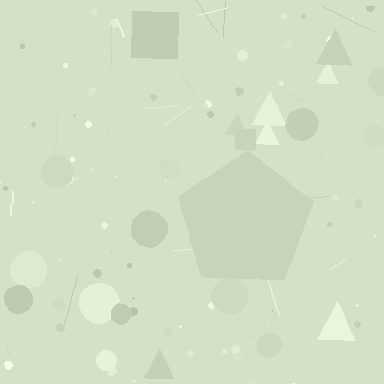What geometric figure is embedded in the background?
A pentagon is embedded in the background.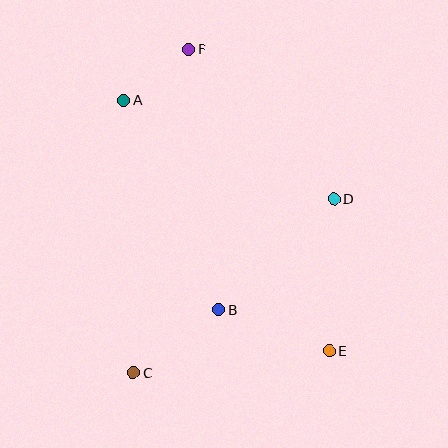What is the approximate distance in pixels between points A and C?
The distance between A and C is approximately 273 pixels.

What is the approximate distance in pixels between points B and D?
The distance between B and D is approximately 160 pixels.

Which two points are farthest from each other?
Points E and F are farthest from each other.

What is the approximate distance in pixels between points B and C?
The distance between B and C is approximately 106 pixels.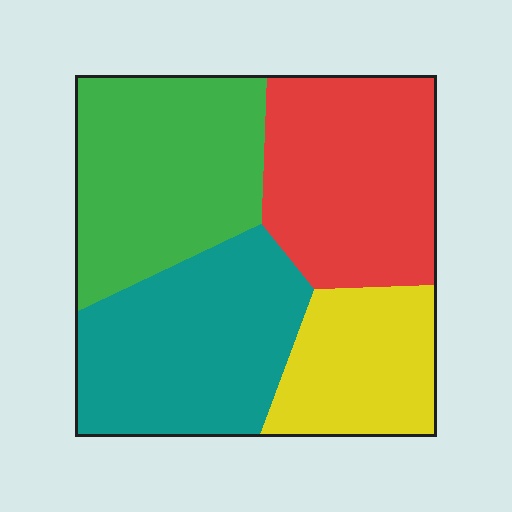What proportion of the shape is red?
Red takes up between a sixth and a third of the shape.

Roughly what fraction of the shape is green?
Green takes up about one quarter (1/4) of the shape.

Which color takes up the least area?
Yellow, at roughly 15%.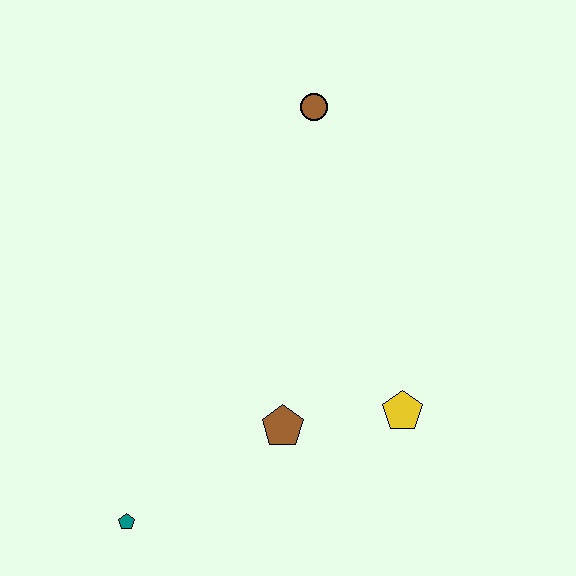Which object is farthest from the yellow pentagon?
The brown circle is farthest from the yellow pentagon.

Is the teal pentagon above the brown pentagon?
No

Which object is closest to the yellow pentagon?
The brown pentagon is closest to the yellow pentagon.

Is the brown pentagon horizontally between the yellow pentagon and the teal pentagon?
Yes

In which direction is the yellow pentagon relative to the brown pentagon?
The yellow pentagon is to the right of the brown pentagon.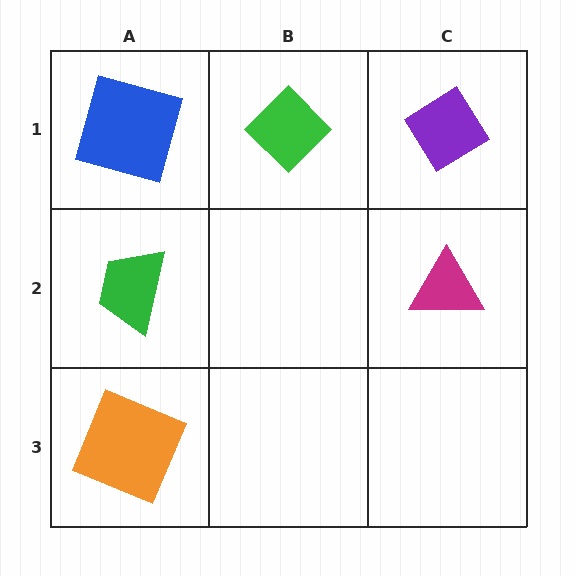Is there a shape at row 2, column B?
No, that cell is empty.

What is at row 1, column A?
A blue square.